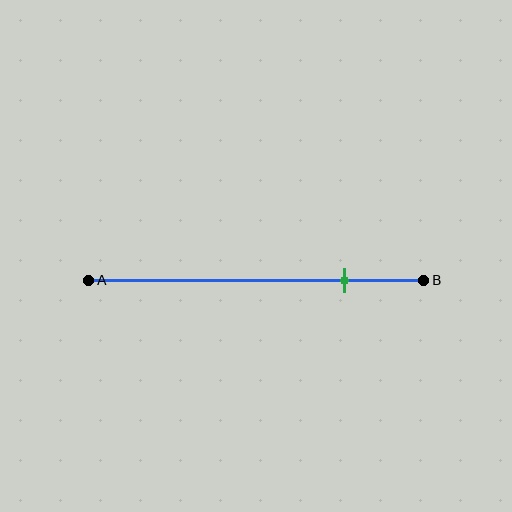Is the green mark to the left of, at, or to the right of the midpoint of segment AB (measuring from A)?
The green mark is to the right of the midpoint of segment AB.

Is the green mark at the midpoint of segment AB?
No, the mark is at about 75% from A, not at the 50% midpoint.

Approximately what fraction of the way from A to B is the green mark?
The green mark is approximately 75% of the way from A to B.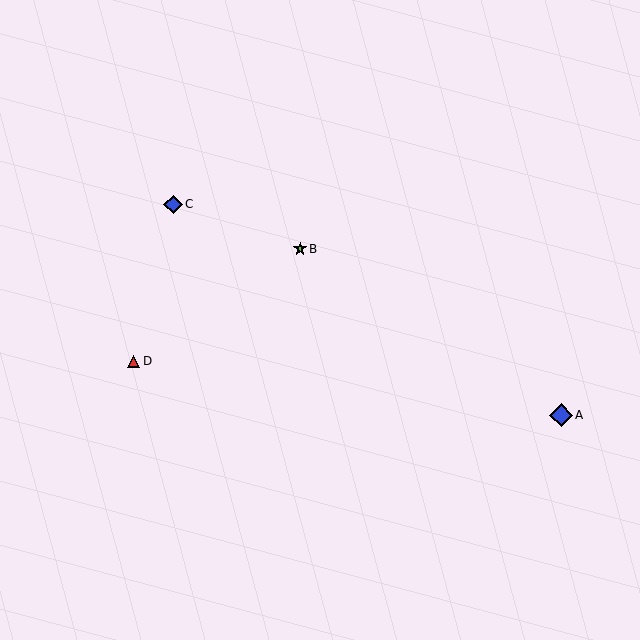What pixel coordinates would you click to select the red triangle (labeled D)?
Click at (134, 361) to select the red triangle D.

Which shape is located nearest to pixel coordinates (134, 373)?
The red triangle (labeled D) at (134, 361) is nearest to that location.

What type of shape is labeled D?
Shape D is a red triangle.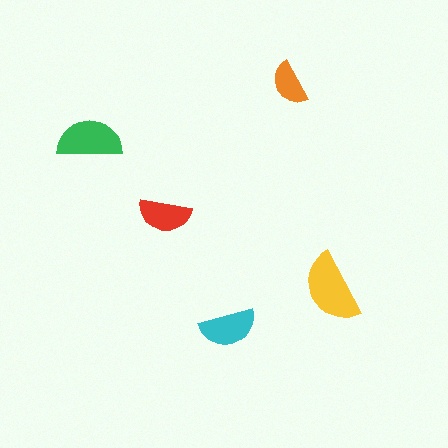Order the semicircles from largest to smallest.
the yellow one, the green one, the cyan one, the red one, the orange one.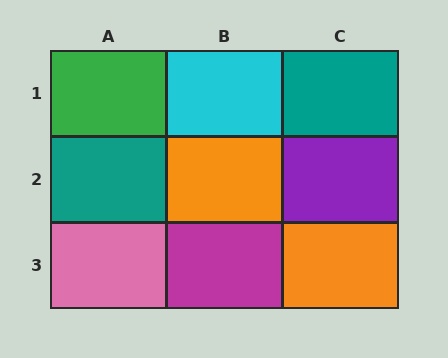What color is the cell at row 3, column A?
Pink.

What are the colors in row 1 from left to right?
Green, cyan, teal.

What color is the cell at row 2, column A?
Teal.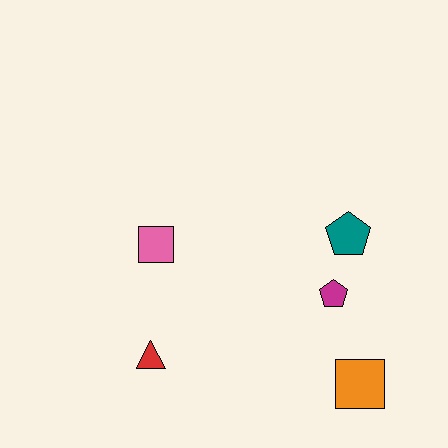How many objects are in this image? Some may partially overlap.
There are 5 objects.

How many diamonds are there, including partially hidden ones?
There are no diamonds.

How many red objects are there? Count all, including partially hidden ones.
There is 1 red object.